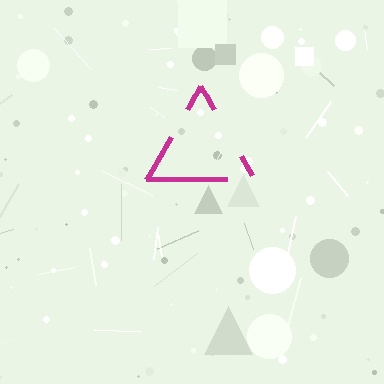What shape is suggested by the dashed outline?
The dashed outline suggests a triangle.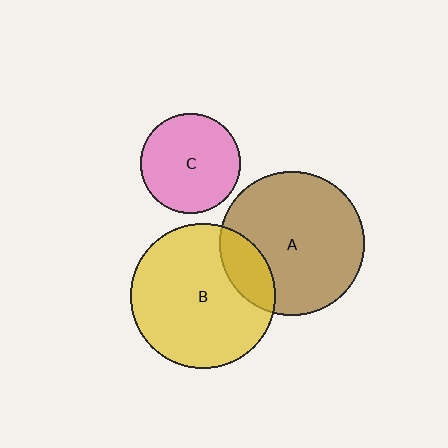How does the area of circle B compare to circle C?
Approximately 2.1 times.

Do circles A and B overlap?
Yes.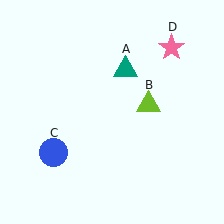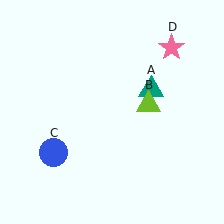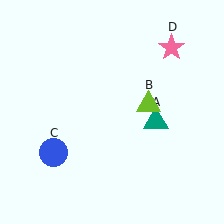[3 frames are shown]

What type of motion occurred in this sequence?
The teal triangle (object A) rotated clockwise around the center of the scene.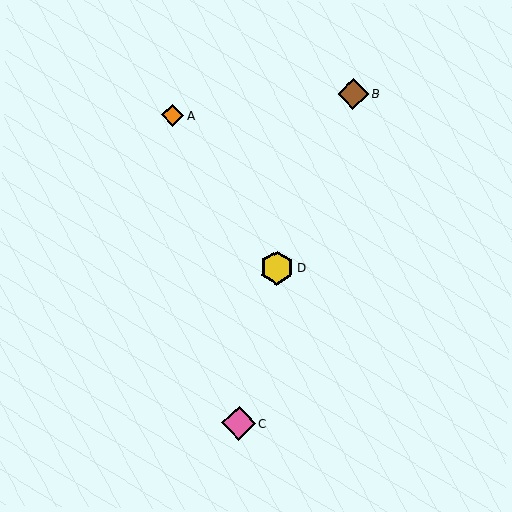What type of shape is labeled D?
Shape D is a yellow hexagon.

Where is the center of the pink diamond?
The center of the pink diamond is at (239, 423).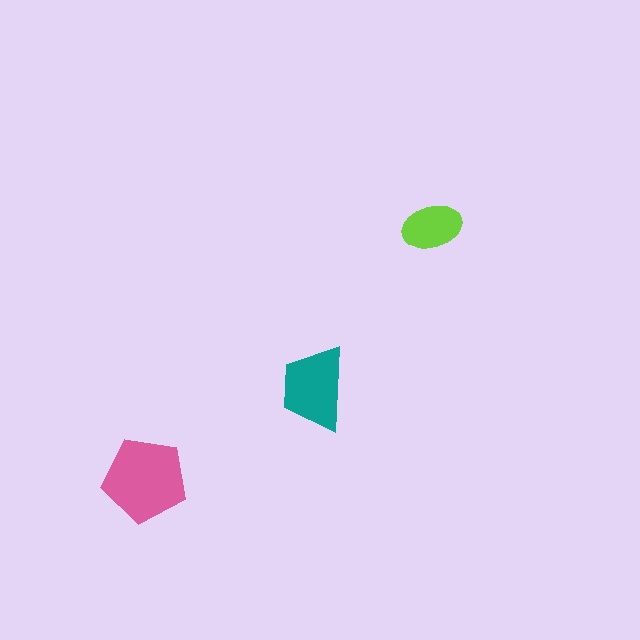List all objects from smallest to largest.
The lime ellipse, the teal trapezoid, the pink pentagon.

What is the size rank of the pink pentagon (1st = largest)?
1st.